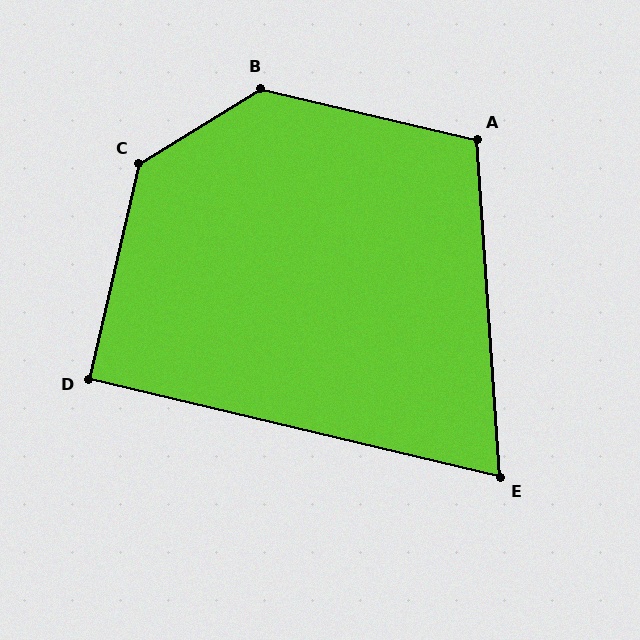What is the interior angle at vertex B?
Approximately 135 degrees (obtuse).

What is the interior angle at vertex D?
Approximately 90 degrees (approximately right).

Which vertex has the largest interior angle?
C, at approximately 135 degrees.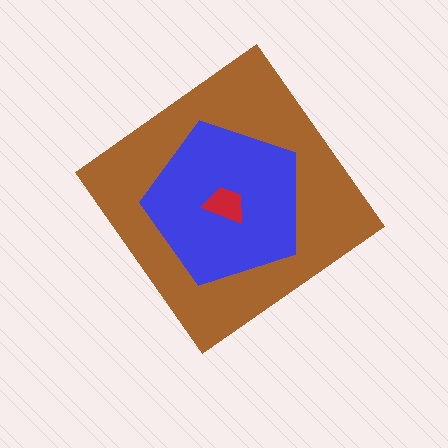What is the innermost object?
The red trapezoid.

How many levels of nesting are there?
3.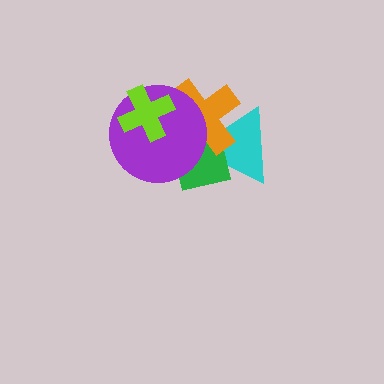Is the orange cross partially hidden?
Yes, it is partially covered by another shape.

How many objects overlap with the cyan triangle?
3 objects overlap with the cyan triangle.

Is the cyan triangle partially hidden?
Yes, it is partially covered by another shape.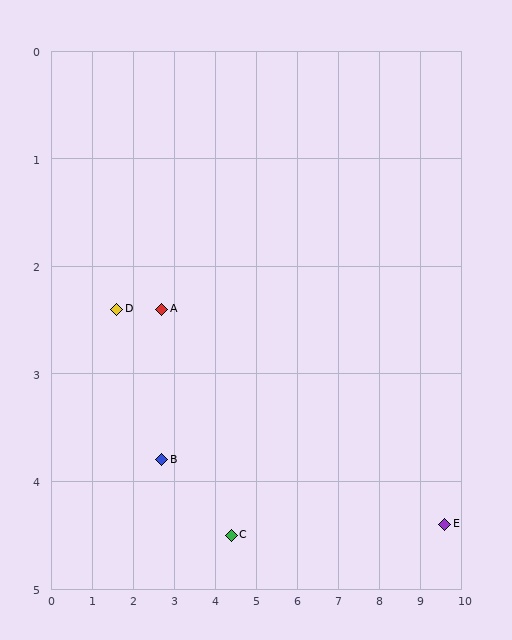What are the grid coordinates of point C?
Point C is at approximately (4.4, 4.5).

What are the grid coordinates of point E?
Point E is at approximately (9.6, 4.4).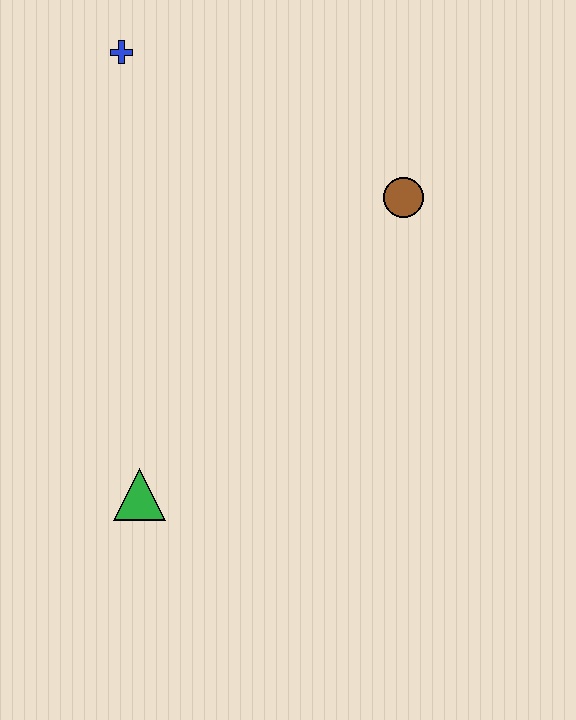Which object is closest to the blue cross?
The brown circle is closest to the blue cross.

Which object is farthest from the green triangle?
The blue cross is farthest from the green triangle.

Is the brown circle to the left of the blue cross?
No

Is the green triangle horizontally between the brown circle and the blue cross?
Yes